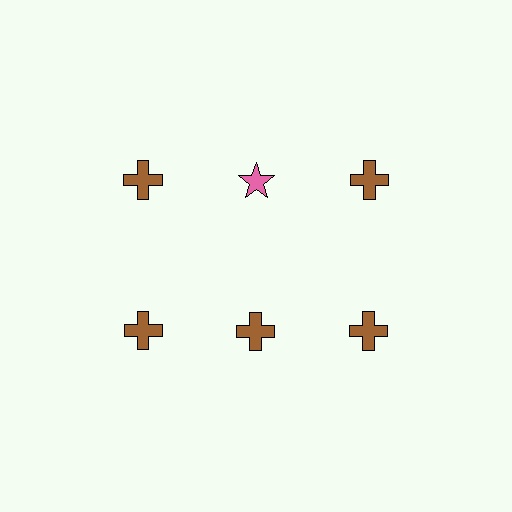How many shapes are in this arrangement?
There are 6 shapes arranged in a grid pattern.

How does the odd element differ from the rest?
It differs in both color (pink instead of brown) and shape (star instead of cross).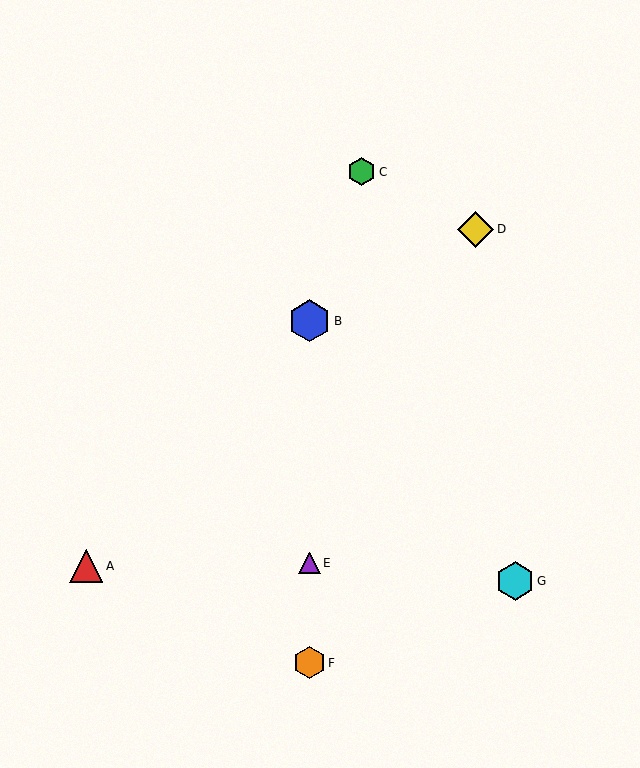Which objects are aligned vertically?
Objects B, E, F are aligned vertically.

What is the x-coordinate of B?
Object B is at x≈309.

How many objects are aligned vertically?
3 objects (B, E, F) are aligned vertically.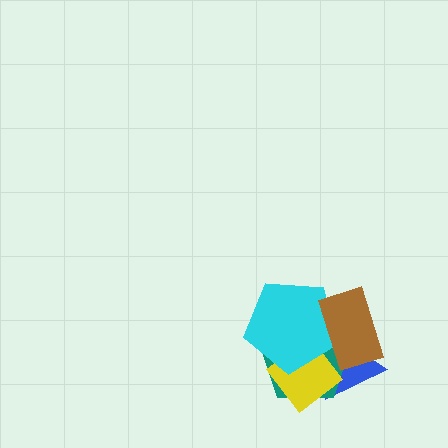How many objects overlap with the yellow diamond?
3 objects overlap with the yellow diamond.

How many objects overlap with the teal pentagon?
4 objects overlap with the teal pentagon.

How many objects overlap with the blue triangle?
4 objects overlap with the blue triangle.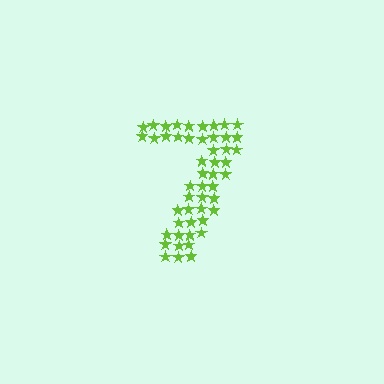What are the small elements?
The small elements are stars.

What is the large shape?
The large shape is the digit 7.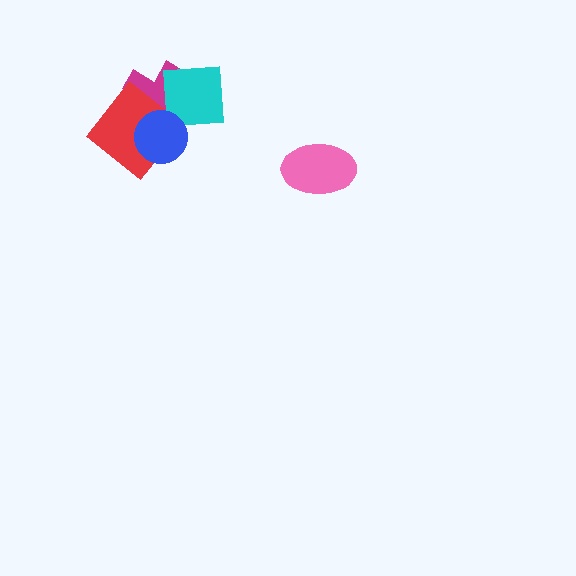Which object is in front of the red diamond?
The blue circle is in front of the red diamond.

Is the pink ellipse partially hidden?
No, no other shape covers it.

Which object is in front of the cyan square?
The blue circle is in front of the cyan square.